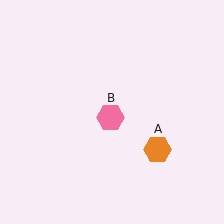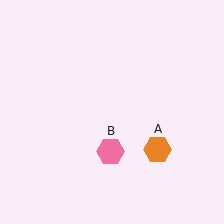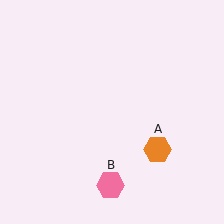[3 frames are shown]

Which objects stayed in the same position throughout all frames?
Orange hexagon (object A) remained stationary.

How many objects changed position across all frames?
1 object changed position: pink hexagon (object B).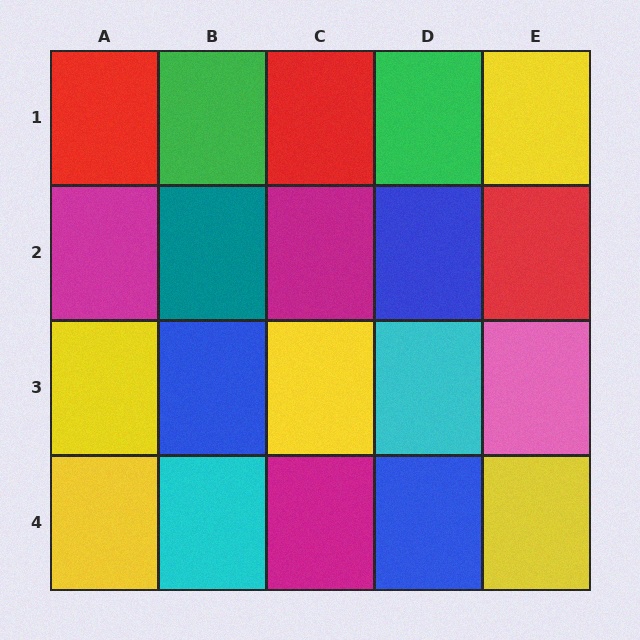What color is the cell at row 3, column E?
Pink.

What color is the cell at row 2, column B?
Teal.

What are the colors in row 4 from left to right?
Yellow, cyan, magenta, blue, yellow.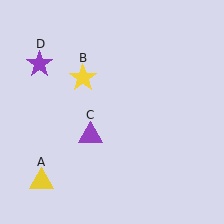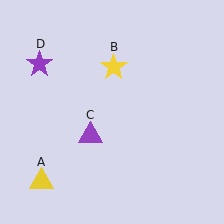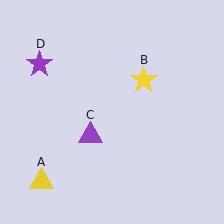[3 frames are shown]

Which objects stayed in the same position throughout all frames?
Yellow triangle (object A) and purple triangle (object C) and purple star (object D) remained stationary.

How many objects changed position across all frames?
1 object changed position: yellow star (object B).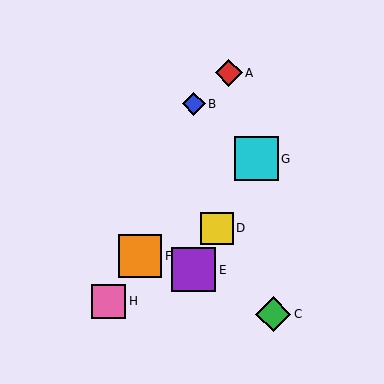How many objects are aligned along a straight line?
3 objects (D, E, G) are aligned along a straight line.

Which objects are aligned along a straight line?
Objects D, E, G are aligned along a straight line.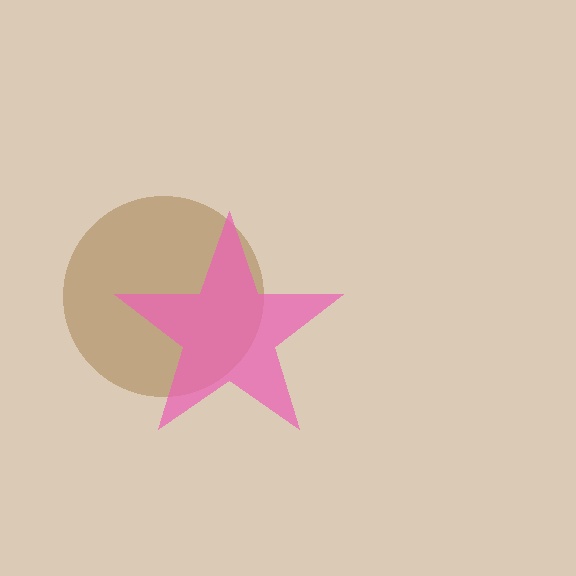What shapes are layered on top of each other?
The layered shapes are: a brown circle, a pink star.